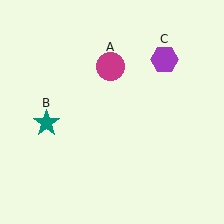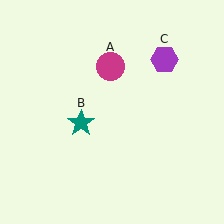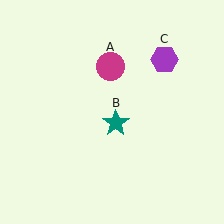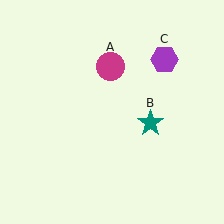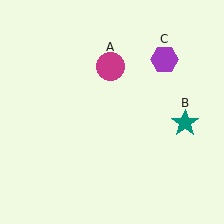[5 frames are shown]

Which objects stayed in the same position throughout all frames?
Magenta circle (object A) and purple hexagon (object C) remained stationary.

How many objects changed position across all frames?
1 object changed position: teal star (object B).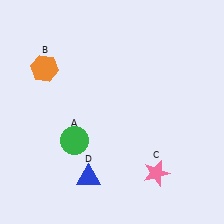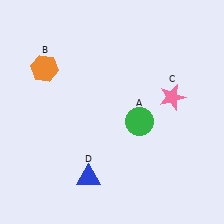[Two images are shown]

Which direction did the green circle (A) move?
The green circle (A) moved right.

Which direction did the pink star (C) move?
The pink star (C) moved up.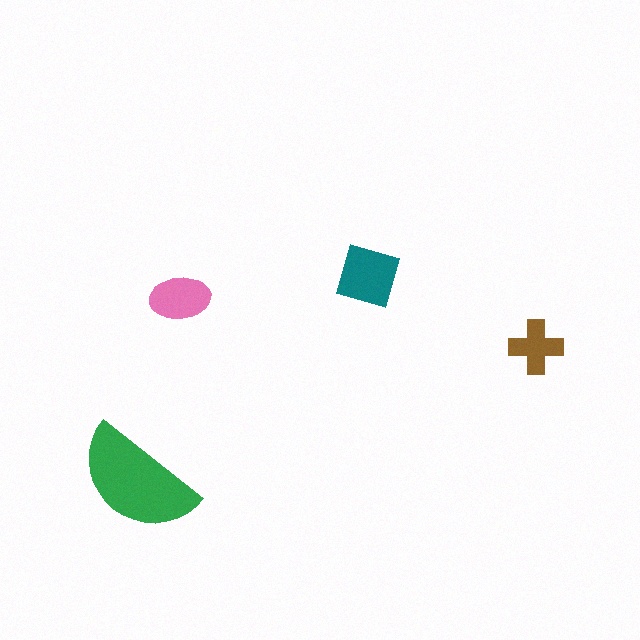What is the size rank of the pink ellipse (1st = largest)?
3rd.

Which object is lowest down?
The green semicircle is bottommost.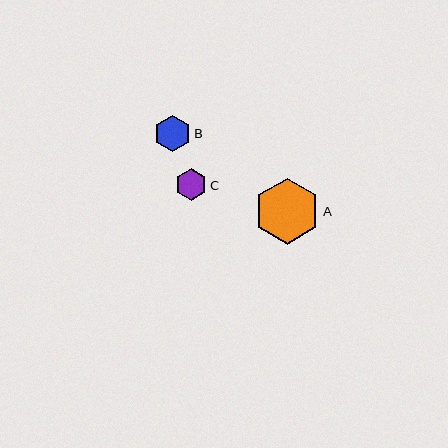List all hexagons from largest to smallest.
From largest to smallest: A, B, C.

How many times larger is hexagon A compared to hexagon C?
Hexagon A is approximately 2.1 times the size of hexagon C.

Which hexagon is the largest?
Hexagon A is the largest with a size of approximately 66 pixels.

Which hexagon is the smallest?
Hexagon C is the smallest with a size of approximately 31 pixels.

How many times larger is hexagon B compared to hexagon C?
Hexagon B is approximately 1.2 times the size of hexagon C.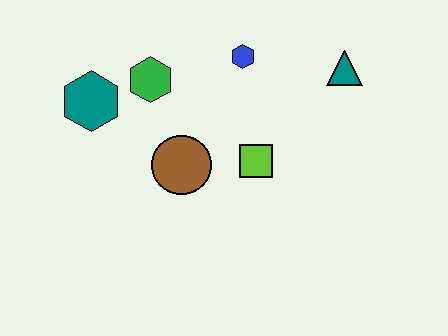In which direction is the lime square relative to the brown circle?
The lime square is to the right of the brown circle.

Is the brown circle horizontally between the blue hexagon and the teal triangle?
No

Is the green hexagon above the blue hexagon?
No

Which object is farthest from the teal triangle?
The teal hexagon is farthest from the teal triangle.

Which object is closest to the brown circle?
The lime square is closest to the brown circle.